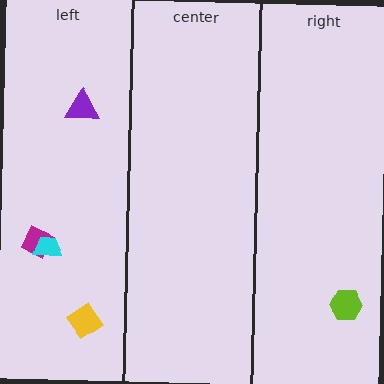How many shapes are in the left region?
4.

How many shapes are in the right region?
1.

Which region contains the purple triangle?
The left region.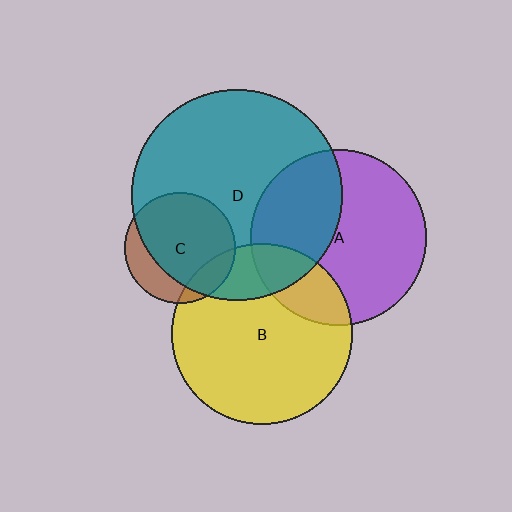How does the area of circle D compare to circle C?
Approximately 3.6 times.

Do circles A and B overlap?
Yes.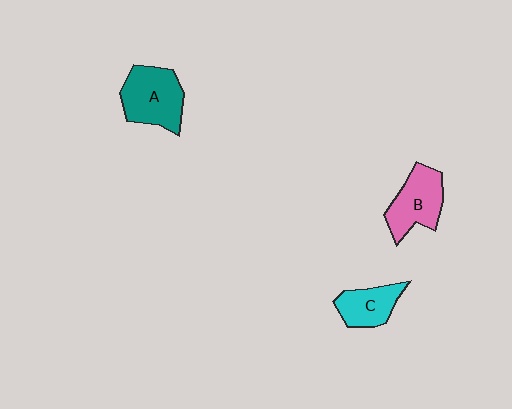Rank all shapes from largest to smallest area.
From largest to smallest: A (teal), B (pink), C (cyan).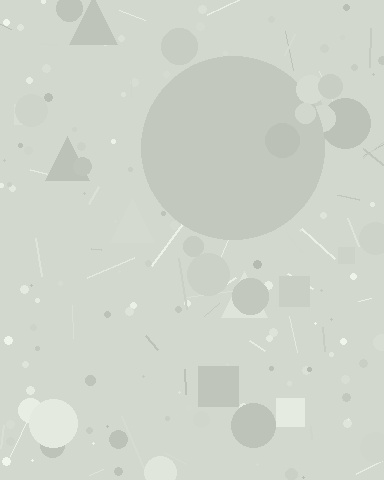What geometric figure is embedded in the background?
A circle is embedded in the background.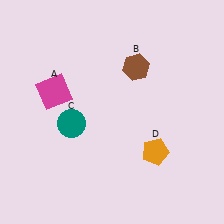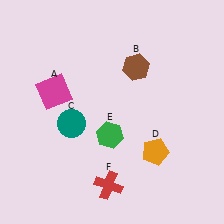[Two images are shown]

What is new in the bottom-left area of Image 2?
A green hexagon (E) was added in the bottom-left area of Image 2.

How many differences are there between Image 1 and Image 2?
There are 2 differences between the two images.